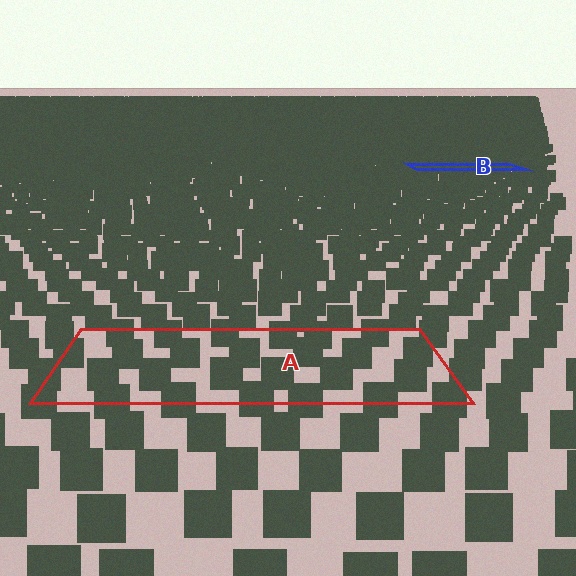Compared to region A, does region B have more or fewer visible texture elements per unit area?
Region B has more texture elements per unit area — they are packed more densely because it is farther away.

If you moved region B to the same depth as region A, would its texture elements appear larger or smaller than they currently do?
They would appear larger. At a closer depth, the same texture elements are projected at a bigger on-screen size.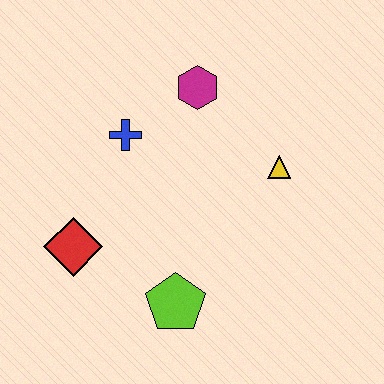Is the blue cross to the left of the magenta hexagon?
Yes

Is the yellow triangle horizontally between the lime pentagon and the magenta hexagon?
No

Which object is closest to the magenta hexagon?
The blue cross is closest to the magenta hexagon.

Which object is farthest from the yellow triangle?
The red diamond is farthest from the yellow triangle.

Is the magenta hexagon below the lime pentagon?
No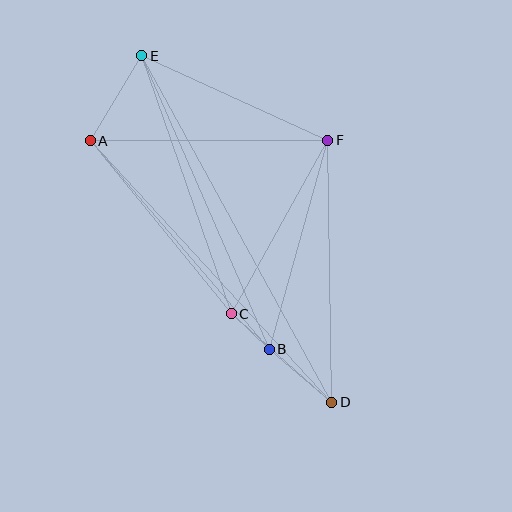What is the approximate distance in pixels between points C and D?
The distance between C and D is approximately 134 pixels.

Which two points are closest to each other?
Points B and C are closest to each other.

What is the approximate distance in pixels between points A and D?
The distance between A and D is approximately 356 pixels.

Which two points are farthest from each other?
Points D and E are farthest from each other.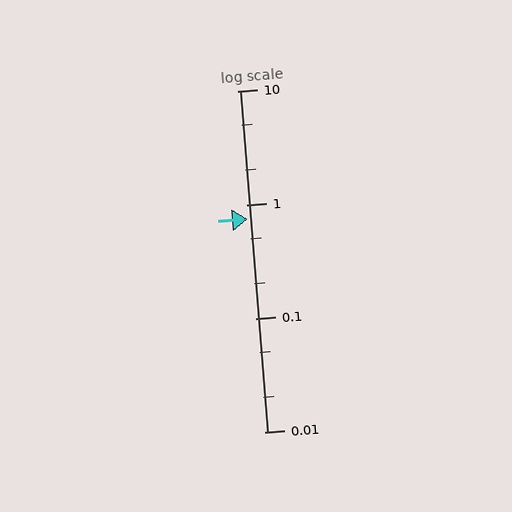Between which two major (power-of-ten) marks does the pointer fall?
The pointer is between 0.1 and 1.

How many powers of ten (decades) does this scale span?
The scale spans 3 decades, from 0.01 to 10.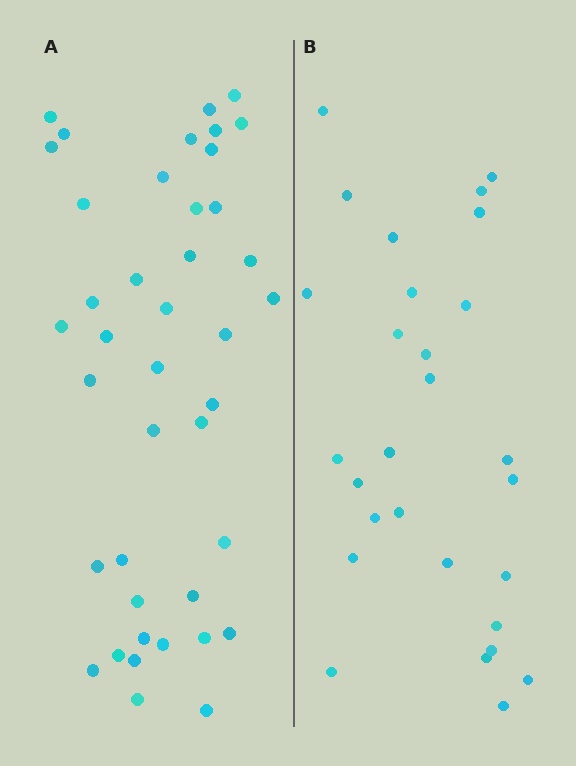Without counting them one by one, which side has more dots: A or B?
Region A (the left region) has more dots.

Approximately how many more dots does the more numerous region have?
Region A has approximately 15 more dots than region B.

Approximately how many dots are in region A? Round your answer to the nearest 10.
About 40 dots. (The exact count is 41, which rounds to 40.)